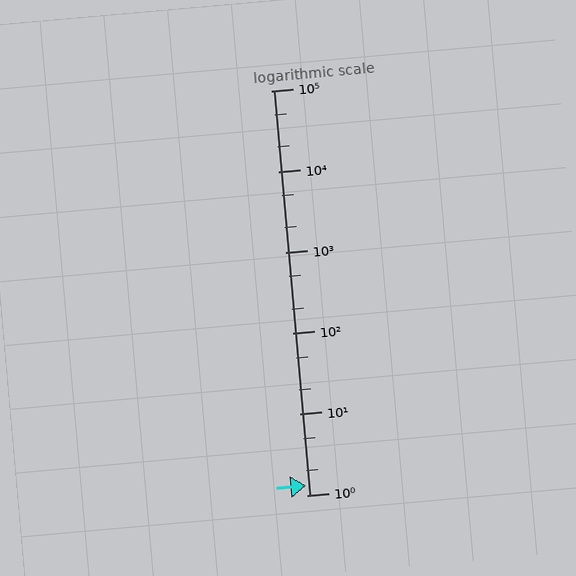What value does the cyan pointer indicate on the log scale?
The pointer indicates approximately 1.3.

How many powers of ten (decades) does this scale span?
The scale spans 5 decades, from 1 to 100000.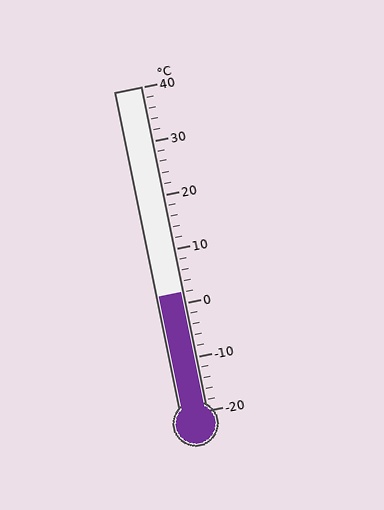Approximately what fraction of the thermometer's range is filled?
The thermometer is filled to approximately 35% of its range.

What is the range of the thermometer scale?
The thermometer scale ranges from -20°C to 40°C.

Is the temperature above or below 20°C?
The temperature is below 20°C.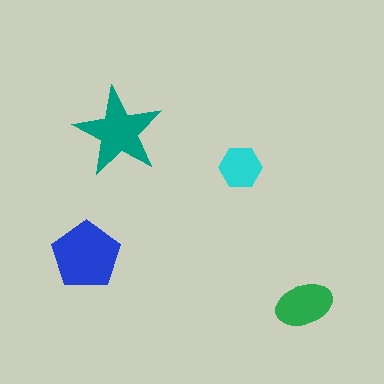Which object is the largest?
The blue pentagon.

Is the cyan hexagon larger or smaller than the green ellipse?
Smaller.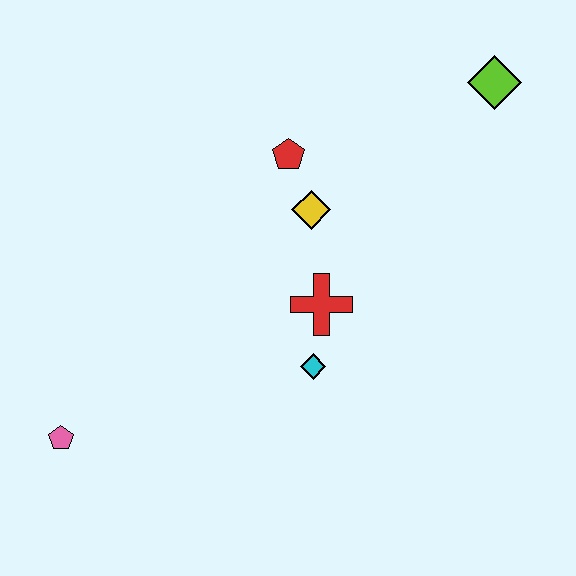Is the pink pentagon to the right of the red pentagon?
No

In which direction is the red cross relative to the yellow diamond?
The red cross is below the yellow diamond.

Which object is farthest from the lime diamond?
The pink pentagon is farthest from the lime diamond.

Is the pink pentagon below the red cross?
Yes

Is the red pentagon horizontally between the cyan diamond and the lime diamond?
No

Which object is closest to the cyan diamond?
The red cross is closest to the cyan diamond.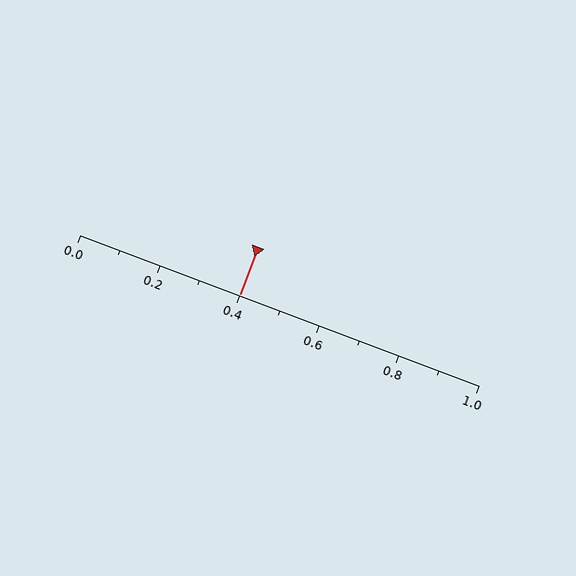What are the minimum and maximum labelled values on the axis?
The axis runs from 0.0 to 1.0.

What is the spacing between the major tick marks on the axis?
The major ticks are spaced 0.2 apart.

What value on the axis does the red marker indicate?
The marker indicates approximately 0.4.